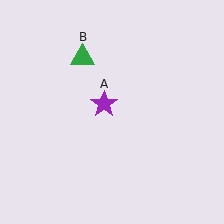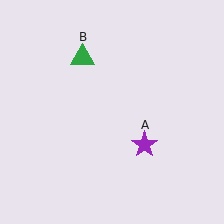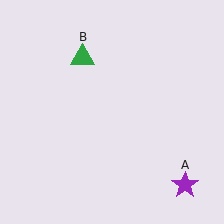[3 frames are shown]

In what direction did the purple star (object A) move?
The purple star (object A) moved down and to the right.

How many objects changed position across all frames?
1 object changed position: purple star (object A).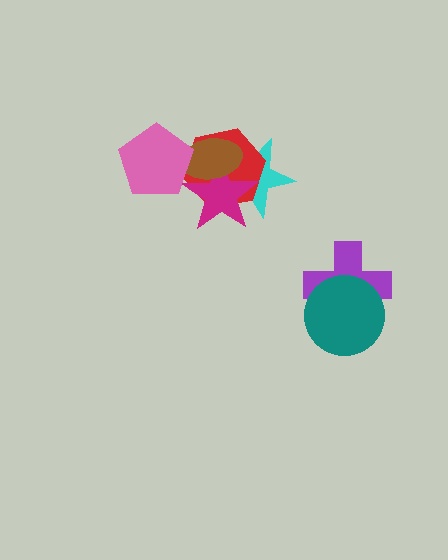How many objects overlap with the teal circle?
1 object overlaps with the teal circle.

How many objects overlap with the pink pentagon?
2 objects overlap with the pink pentagon.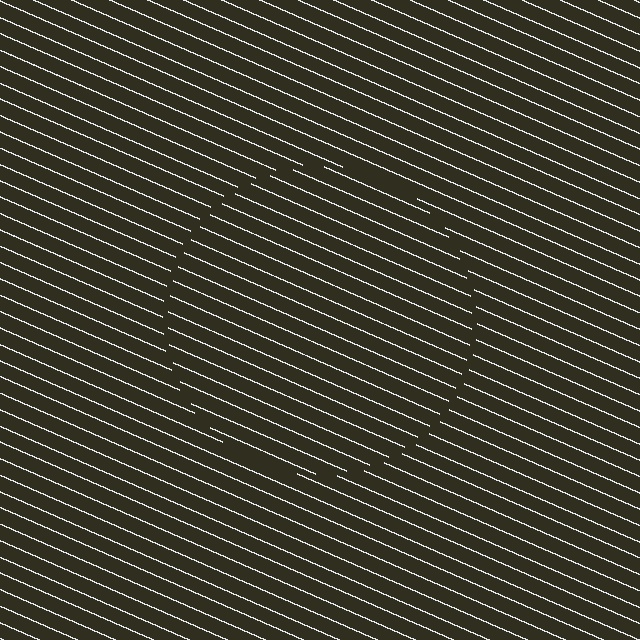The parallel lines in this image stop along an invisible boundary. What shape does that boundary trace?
An illusory circle. The interior of the shape contains the same grating, shifted by half a period — the contour is defined by the phase discontinuity where line-ends from the inner and outer gratings abut.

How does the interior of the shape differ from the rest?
The interior of the shape contains the same grating, shifted by half a period — the contour is defined by the phase discontinuity where line-ends from the inner and outer gratings abut.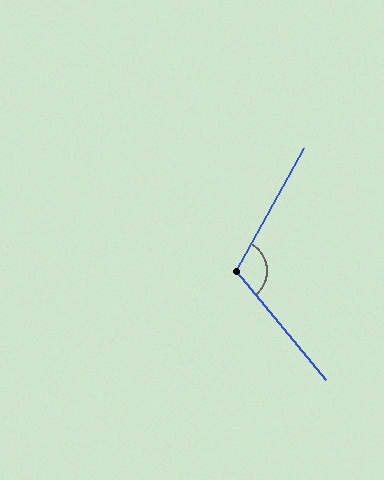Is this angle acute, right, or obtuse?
It is obtuse.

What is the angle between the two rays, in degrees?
Approximately 111 degrees.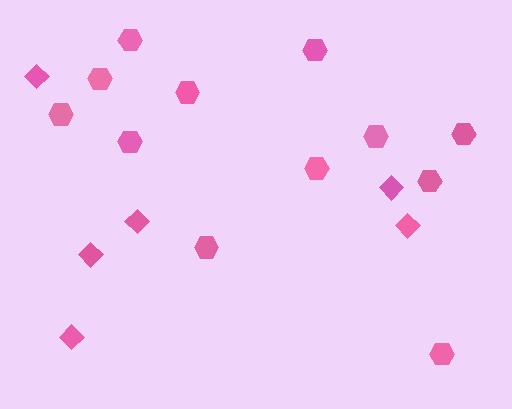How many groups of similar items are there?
There are 2 groups: one group of hexagons (12) and one group of diamonds (6).